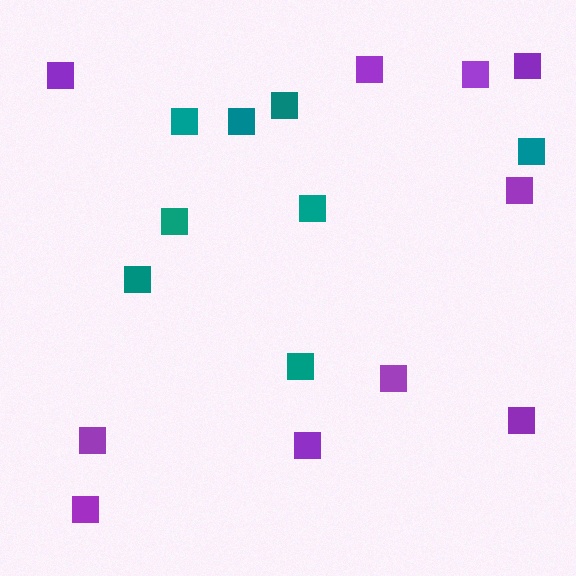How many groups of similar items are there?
There are 2 groups: one group of teal squares (8) and one group of purple squares (10).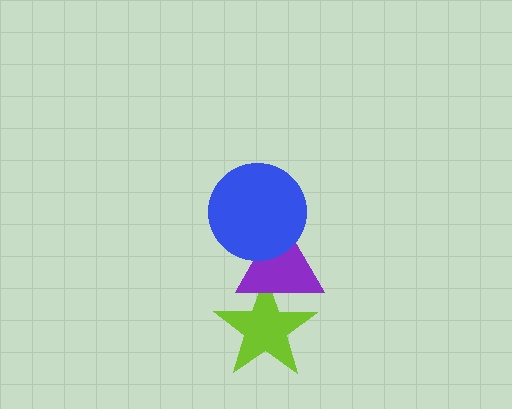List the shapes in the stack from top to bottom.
From top to bottom: the blue circle, the purple triangle, the lime star.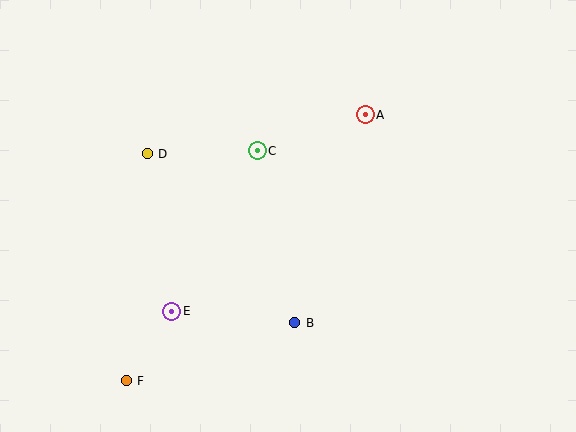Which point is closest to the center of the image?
Point C at (257, 151) is closest to the center.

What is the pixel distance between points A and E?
The distance between A and E is 276 pixels.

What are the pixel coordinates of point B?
Point B is at (295, 323).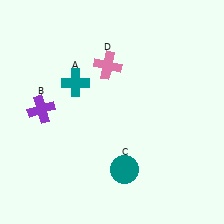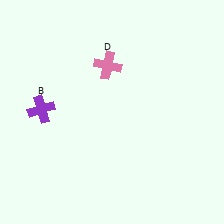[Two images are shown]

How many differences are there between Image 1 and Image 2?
There are 2 differences between the two images.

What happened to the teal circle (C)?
The teal circle (C) was removed in Image 2. It was in the bottom-right area of Image 1.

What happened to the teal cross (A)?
The teal cross (A) was removed in Image 2. It was in the top-left area of Image 1.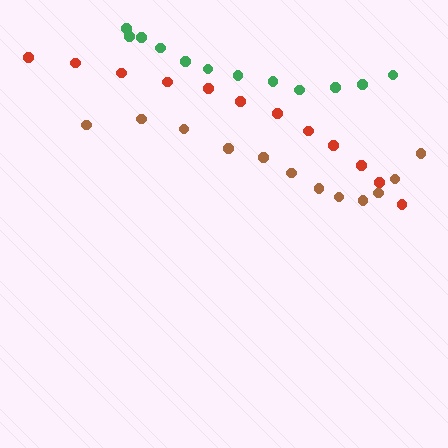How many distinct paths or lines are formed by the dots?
There are 3 distinct paths.